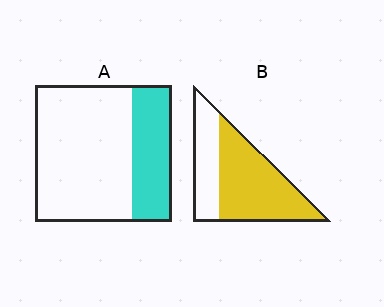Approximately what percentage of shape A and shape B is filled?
A is approximately 30% and B is approximately 65%.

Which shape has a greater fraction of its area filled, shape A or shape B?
Shape B.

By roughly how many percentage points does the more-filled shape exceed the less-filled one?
By roughly 35 percentage points (B over A).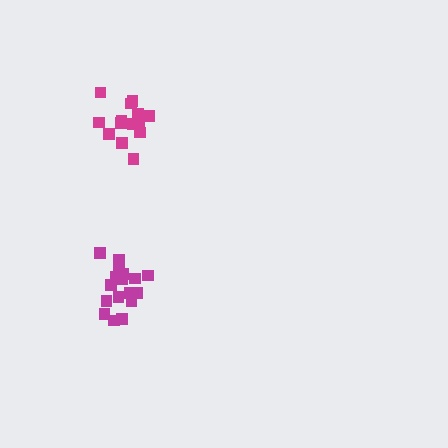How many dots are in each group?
Group 1: 17 dots, Group 2: 15 dots (32 total).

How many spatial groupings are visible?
There are 2 spatial groupings.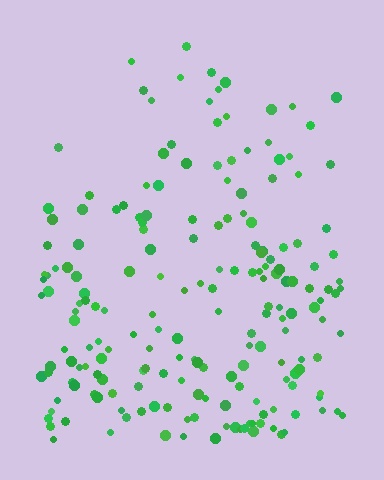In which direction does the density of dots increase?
From top to bottom, with the bottom side densest.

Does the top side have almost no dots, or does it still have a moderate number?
Still a moderate number, just noticeably fewer than the bottom.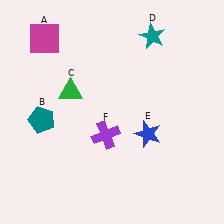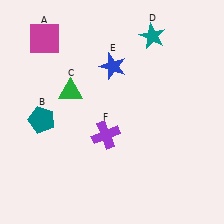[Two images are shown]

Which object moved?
The blue star (E) moved up.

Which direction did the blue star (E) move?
The blue star (E) moved up.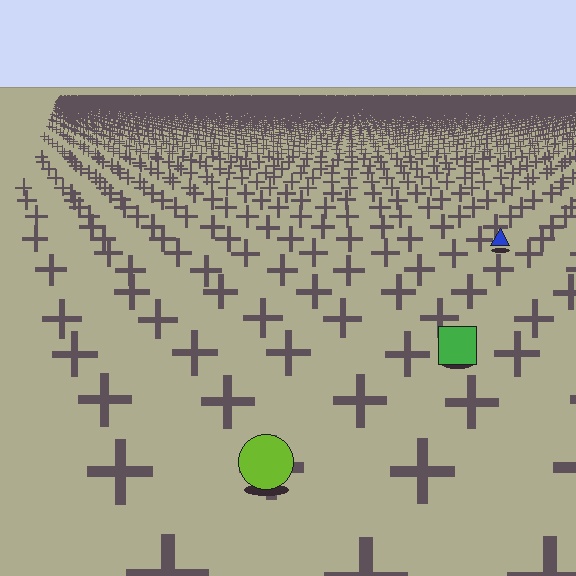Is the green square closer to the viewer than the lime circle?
No. The lime circle is closer — you can tell from the texture gradient: the ground texture is coarser near it.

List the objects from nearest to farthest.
From nearest to farthest: the lime circle, the green square, the blue triangle.